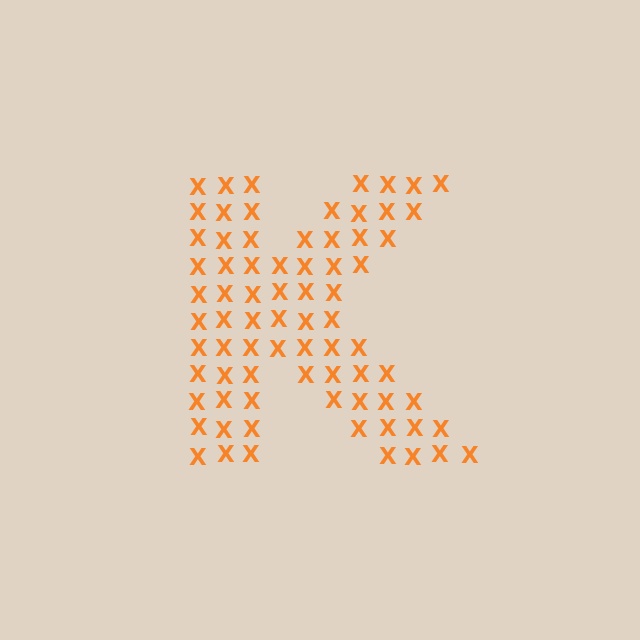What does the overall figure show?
The overall figure shows the letter K.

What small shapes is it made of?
It is made of small letter X's.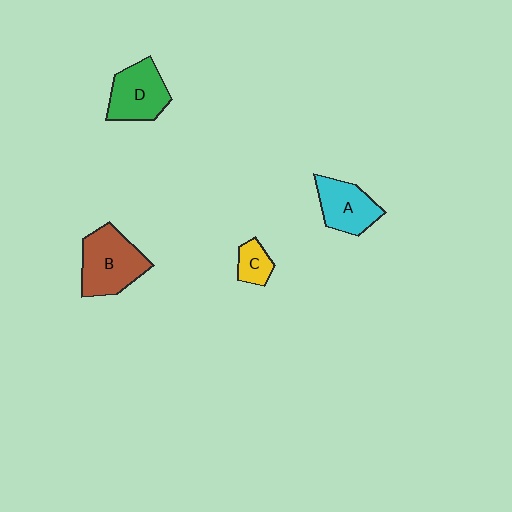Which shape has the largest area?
Shape B (brown).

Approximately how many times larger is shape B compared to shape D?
Approximately 1.2 times.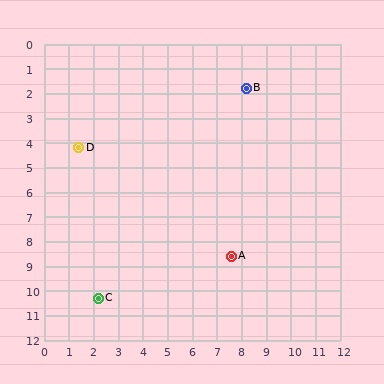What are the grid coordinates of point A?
Point A is at approximately (7.6, 8.6).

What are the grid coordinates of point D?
Point D is at approximately (1.4, 4.2).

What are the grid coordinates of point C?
Point C is at approximately (2.2, 10.3).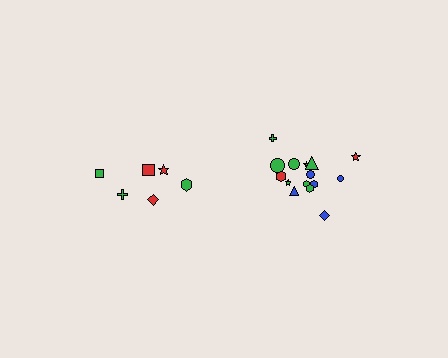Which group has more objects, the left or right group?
The right group.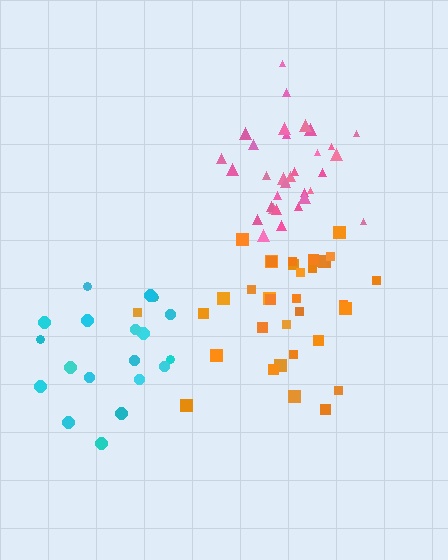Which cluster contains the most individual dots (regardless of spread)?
Orange (34).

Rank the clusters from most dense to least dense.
pink, orange, cyan.